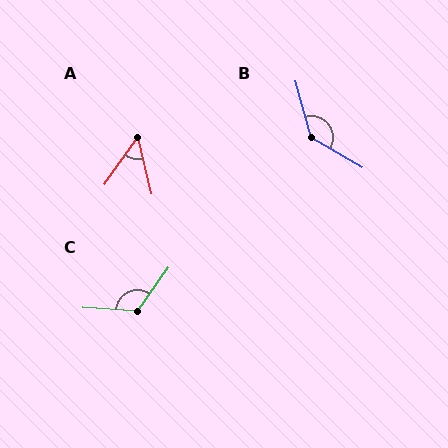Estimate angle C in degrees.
Approximately 121 degrees.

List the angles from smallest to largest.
A (49°), C (121°), B (136°).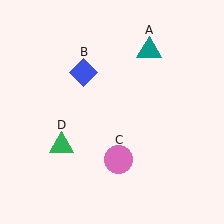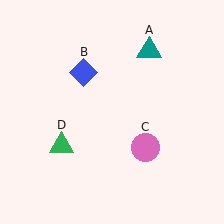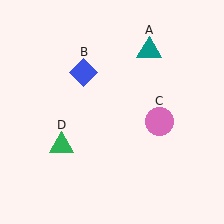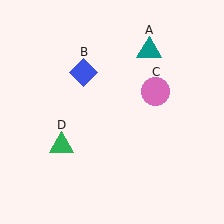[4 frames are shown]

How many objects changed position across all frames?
1 object changed position: pink circle (object C).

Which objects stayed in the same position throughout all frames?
Teal triangle (object A) and blue diamond (object B) and green triangle (object D) remained stationary.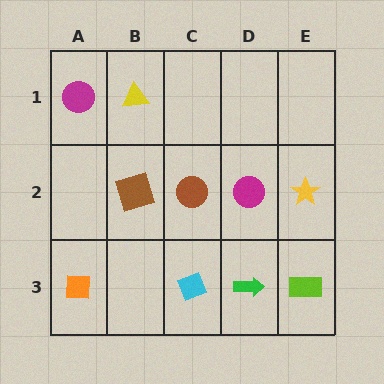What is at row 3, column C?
A cyan diamond.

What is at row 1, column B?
A yellow triangle.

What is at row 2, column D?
A magenta circle.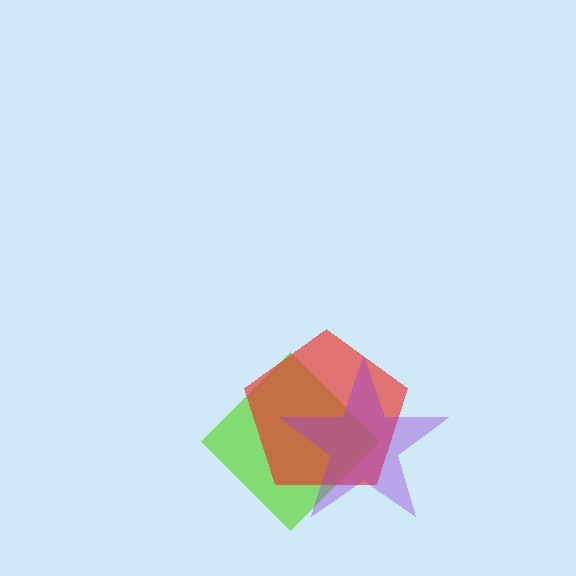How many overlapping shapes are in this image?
There are 3 overlapping shapes in the image.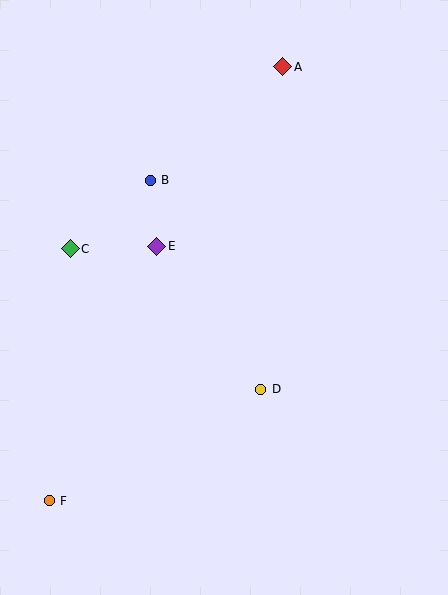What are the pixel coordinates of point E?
Point E is at (157, 246).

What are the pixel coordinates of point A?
Point A is at (283, 67).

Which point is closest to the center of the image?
Point E at (157, 246) is closest to the center.